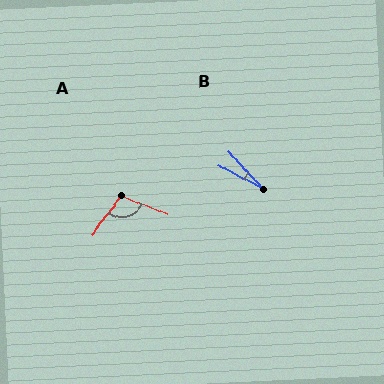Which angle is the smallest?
B, at approximately 20 degrees.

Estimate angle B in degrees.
Approximately 20 degrees.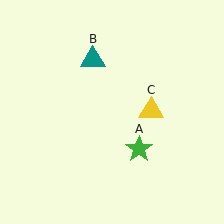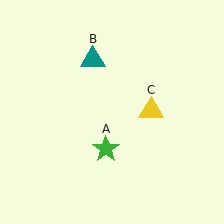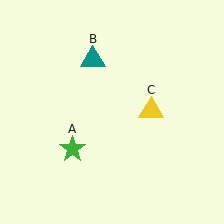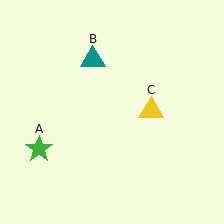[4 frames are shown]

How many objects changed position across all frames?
1 object changed position: green star (object A).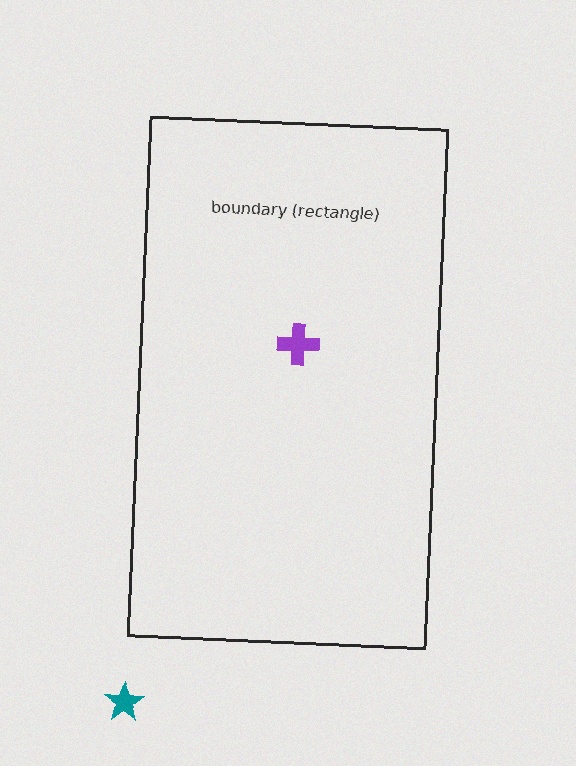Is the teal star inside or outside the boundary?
Outside.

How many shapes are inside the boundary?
1 inside, 1 outside.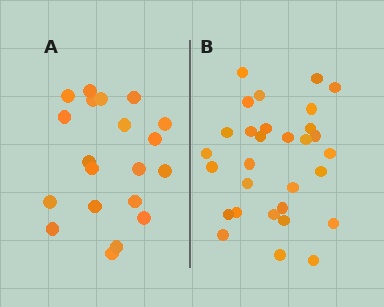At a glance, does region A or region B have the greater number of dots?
Region B (the right region) has more dots.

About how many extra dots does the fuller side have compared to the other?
Region B has roughly 10 or so more dots than region A.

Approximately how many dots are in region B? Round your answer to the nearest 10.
About 30 dots.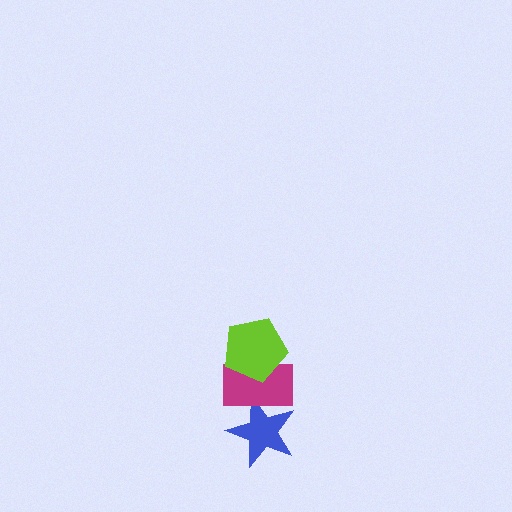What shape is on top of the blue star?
The magenta rectangle is on top of the blue star.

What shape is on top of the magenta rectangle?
The lime pentagon is on top of the magenta rectangle.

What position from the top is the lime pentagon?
The lime pentagon is 1st from the top.